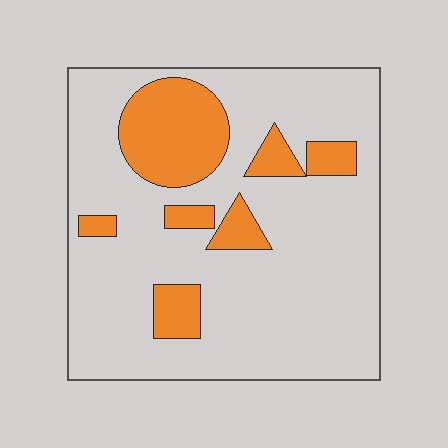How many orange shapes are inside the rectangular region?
7.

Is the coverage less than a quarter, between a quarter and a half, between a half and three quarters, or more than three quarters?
Less than a quarter.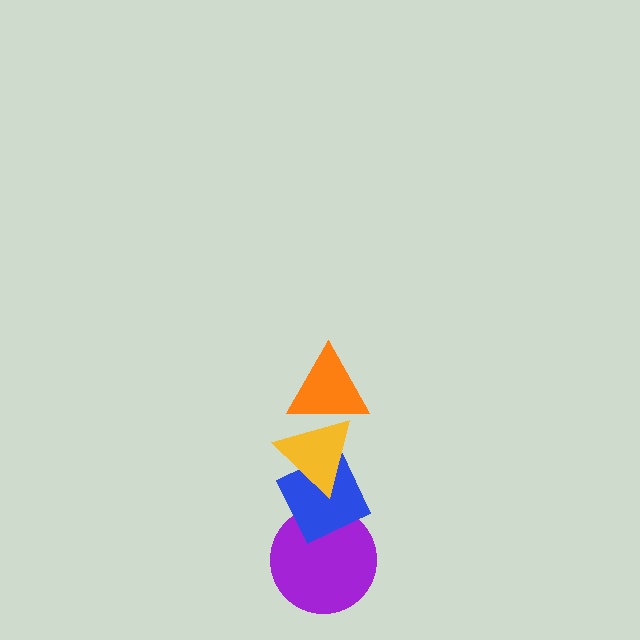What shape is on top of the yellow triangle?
The orange triangle is on top of the yellow triangle.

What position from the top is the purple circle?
The purple circle is 4th from the top.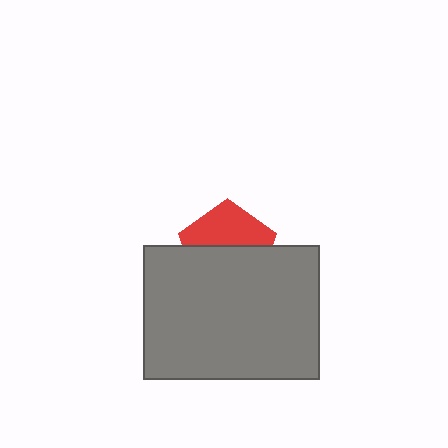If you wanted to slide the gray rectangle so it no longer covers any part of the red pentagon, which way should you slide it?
Slide it down — that is the most direct way to separate the two shapes.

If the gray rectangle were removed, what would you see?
You would see the complete red pentagon.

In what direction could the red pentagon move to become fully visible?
The red pentagon could move up. That would shift it out from behind the gray rectangle entirely.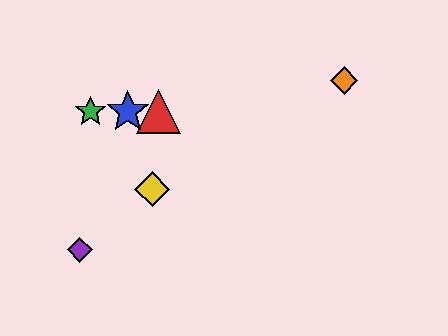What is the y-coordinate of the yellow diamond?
The yellow diamond is at y≈189.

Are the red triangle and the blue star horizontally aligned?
Yes, both are at y≈112.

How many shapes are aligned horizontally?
3 shapes (the red triangle, the blue star, the green star) are aligned horizontally.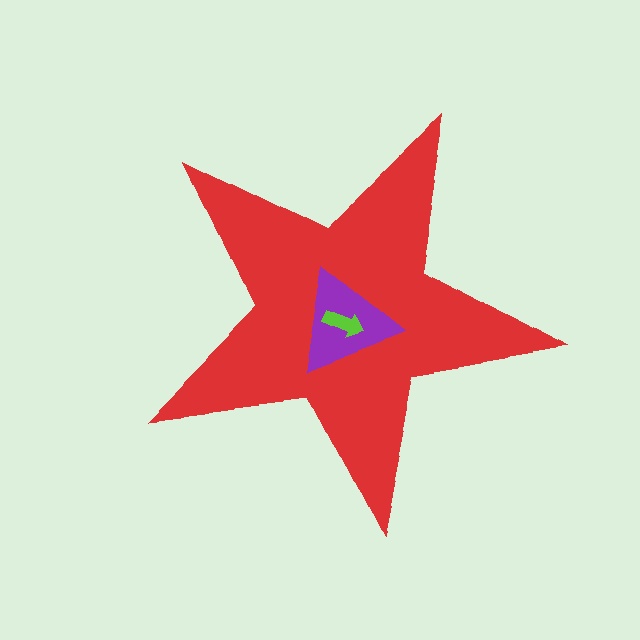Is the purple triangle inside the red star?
Yes.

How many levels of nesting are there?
3.